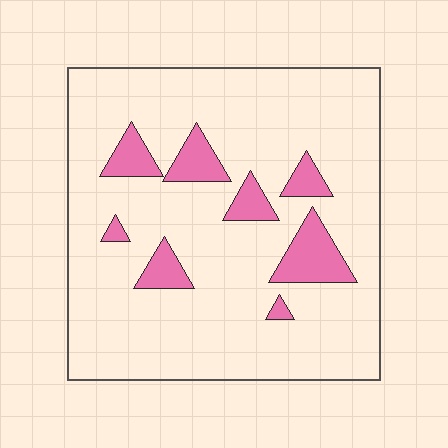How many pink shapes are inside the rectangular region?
8.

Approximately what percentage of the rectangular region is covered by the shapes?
Approximately 15%.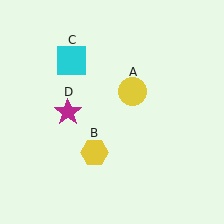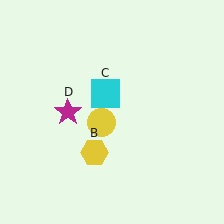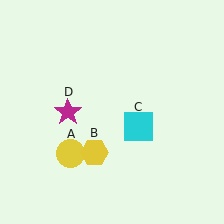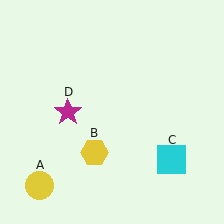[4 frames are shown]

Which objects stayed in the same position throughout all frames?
Yellow hexagon (object B) and magenta star (object D) remained stationary.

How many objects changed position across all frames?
2 objects changed position: yellow circle (object A), cyan square (object C).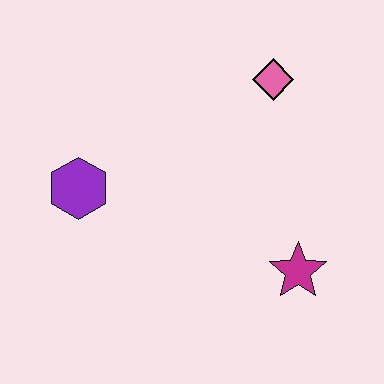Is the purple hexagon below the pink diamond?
Yes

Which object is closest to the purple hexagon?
The pink diamond is closest to the purple hexagon.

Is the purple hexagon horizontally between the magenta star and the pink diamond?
No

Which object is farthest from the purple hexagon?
The magenta star is farthest from the purple hexagon.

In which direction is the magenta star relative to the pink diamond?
The magenta star is below the pink diamond.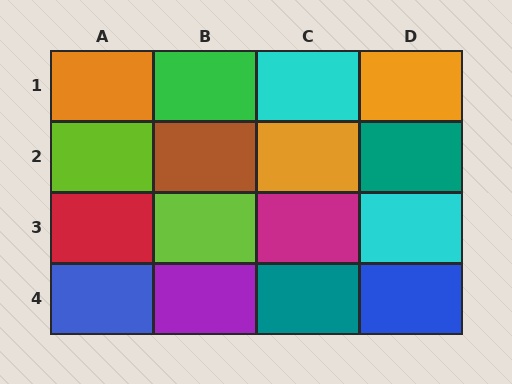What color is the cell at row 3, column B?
Lime.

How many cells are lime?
2 cells are lime.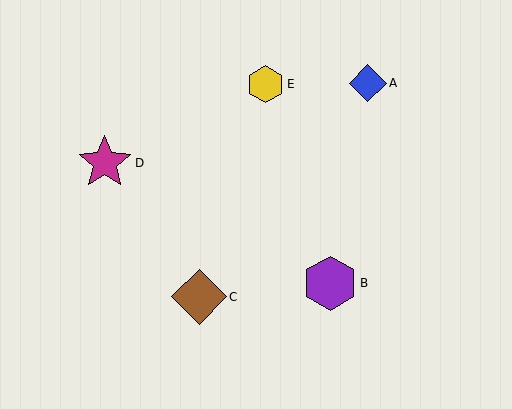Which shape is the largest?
The brown diamond (labeled C) is the largest.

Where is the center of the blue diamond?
The center of the blue diamond is at (368, 83).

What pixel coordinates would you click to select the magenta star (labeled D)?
Click at (105, 163) to select the magenta star D.